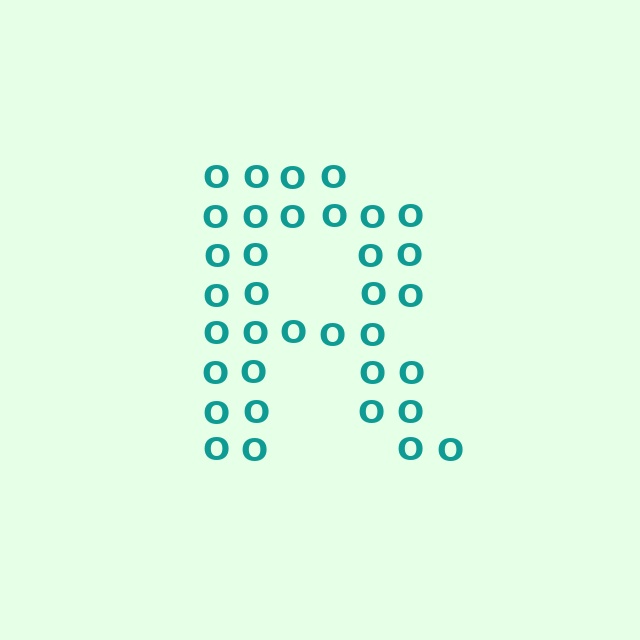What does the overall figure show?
The overall figure shows the letter R.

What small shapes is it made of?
It is made of small letter O's.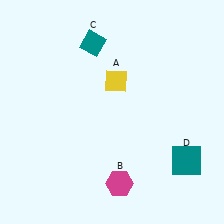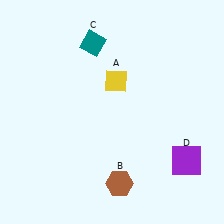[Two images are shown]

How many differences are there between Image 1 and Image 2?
There are 2 differences between the two images.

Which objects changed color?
B changed from magenta to brown. D changed from teal to purple.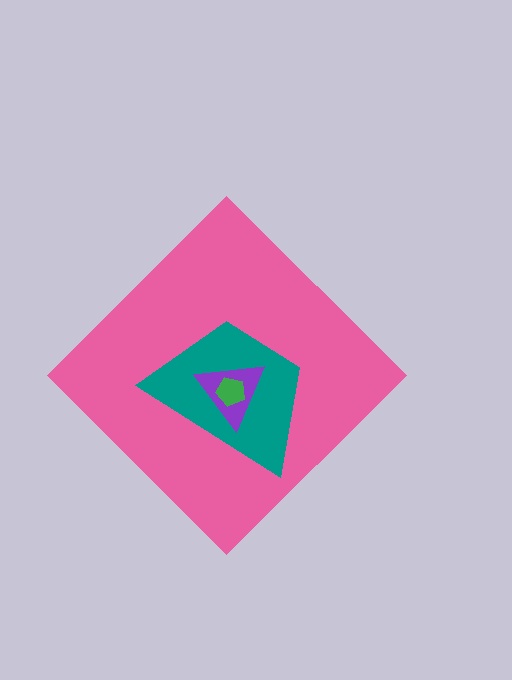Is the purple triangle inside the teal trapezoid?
Yes.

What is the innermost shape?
The green pentagon.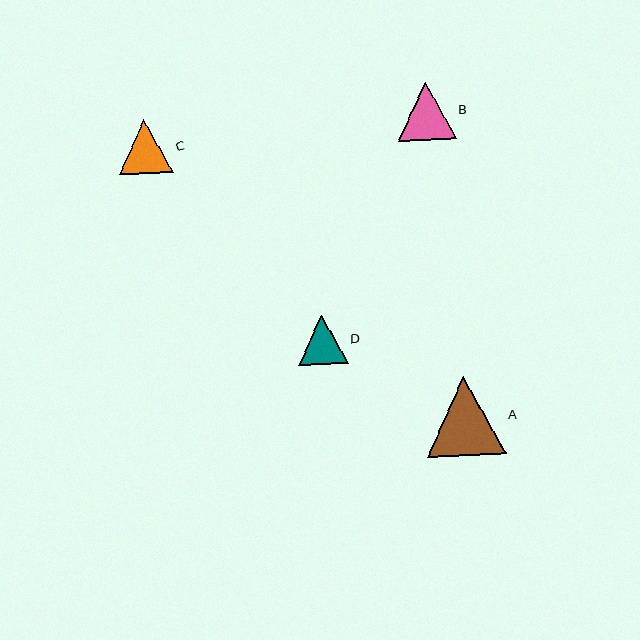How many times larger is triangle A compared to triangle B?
Triangle A is approximately 1.3 times the size of triangle B.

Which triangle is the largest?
Triangle A is the largest with a size of approximately 79 pixels.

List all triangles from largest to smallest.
From largest to smallest: A, B, C, D.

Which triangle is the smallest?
Triangle D is the smallest with a size of approximately 50 pixels.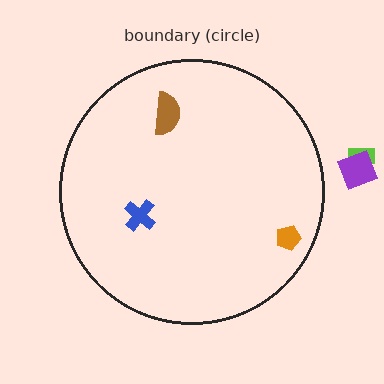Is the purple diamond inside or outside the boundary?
Outside.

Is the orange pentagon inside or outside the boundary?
Inside.